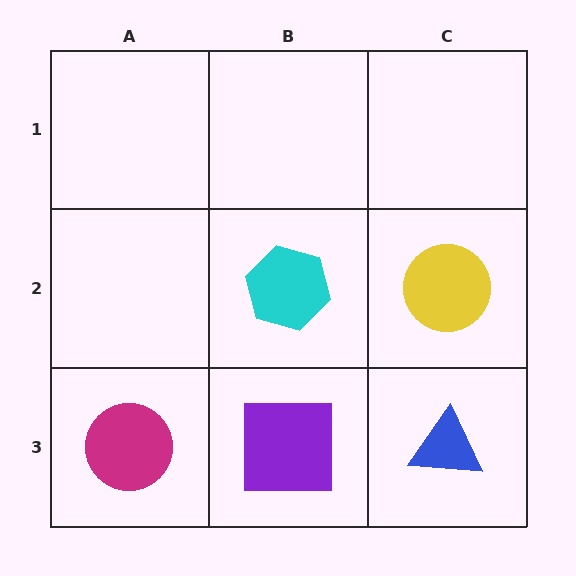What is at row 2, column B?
A cyan hexagon.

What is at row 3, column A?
A magenta circle.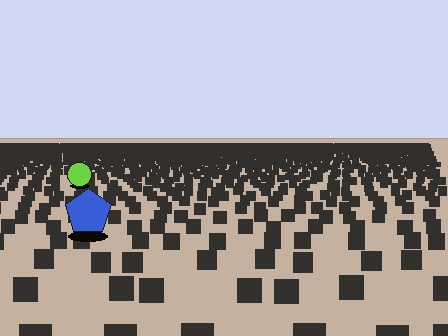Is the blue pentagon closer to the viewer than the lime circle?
Yes. The blue pentagon is closer — you can tell from the texture gradient: the ground texture is coarser near it.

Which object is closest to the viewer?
The blue pentagon is closest. The texture marks near it are larger and more spread out.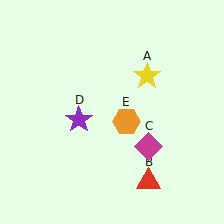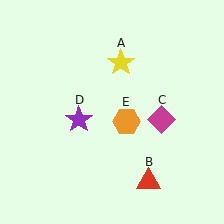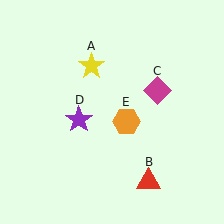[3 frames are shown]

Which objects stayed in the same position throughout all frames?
Red triangle (object B) and purple star (object D) and orange hexagon (object E) remained stationary.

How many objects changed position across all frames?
2 objects changed position: yellow star (object A), magenta diamond (object C).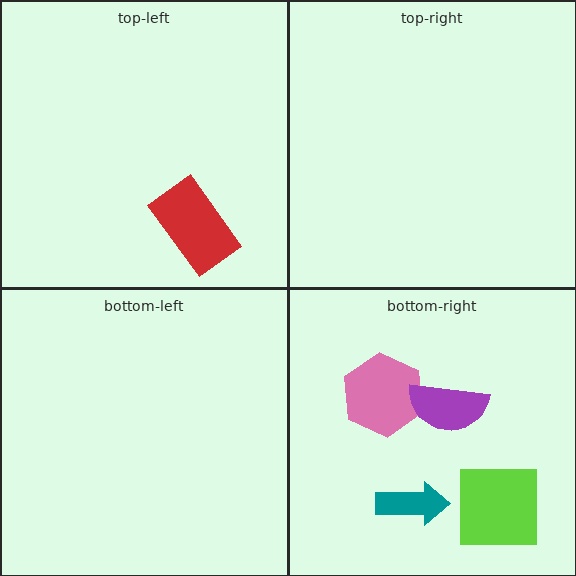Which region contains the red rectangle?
The top-left region.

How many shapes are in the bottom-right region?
4.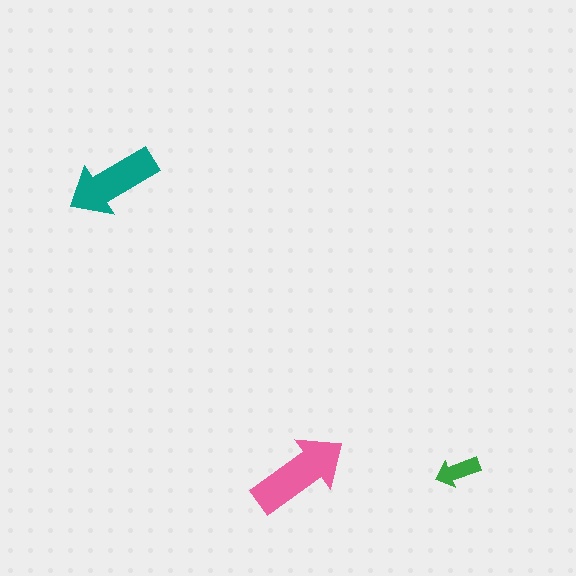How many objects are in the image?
There are 3 objects in the image.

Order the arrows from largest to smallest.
the pink one, the teal one, the green one.